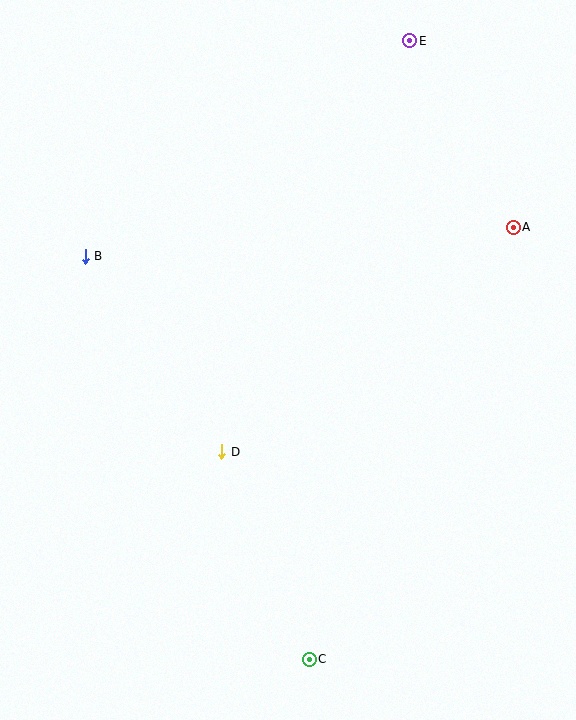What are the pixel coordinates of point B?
Point B is at (85, 256).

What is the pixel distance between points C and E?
The distance between C and E is 627 pixels.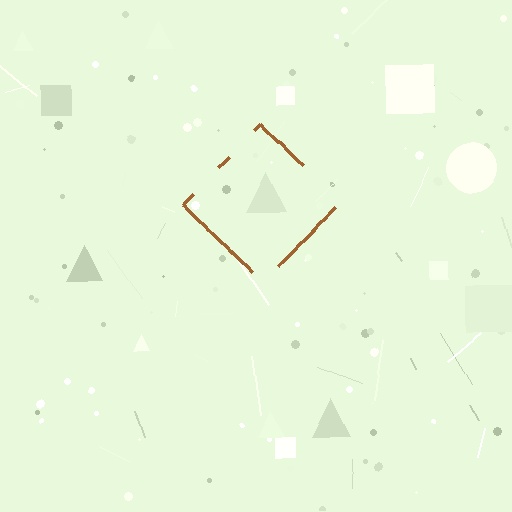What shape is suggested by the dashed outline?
The dashed outline suggests a diamond.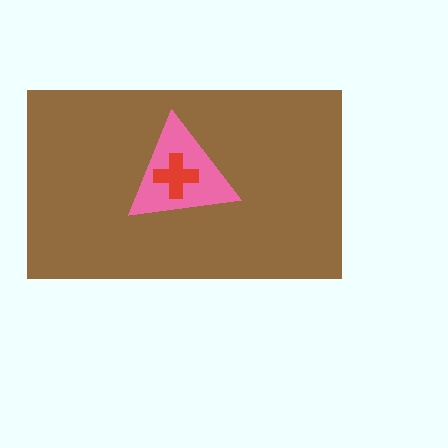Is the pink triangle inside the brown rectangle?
Yes.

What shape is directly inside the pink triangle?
The red cross.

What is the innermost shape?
The red cross.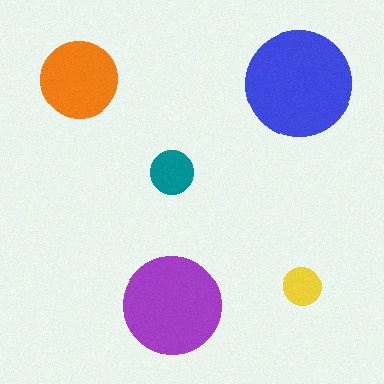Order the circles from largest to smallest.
the blue one, the purple one, the orange one, the teal one, the yellow one.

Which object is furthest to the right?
The yellow circle is rightmost.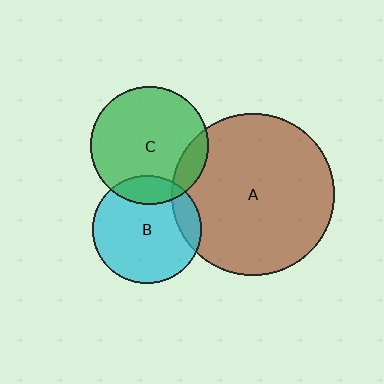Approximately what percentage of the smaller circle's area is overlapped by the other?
Approximately 15%.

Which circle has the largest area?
Circle A (brown).